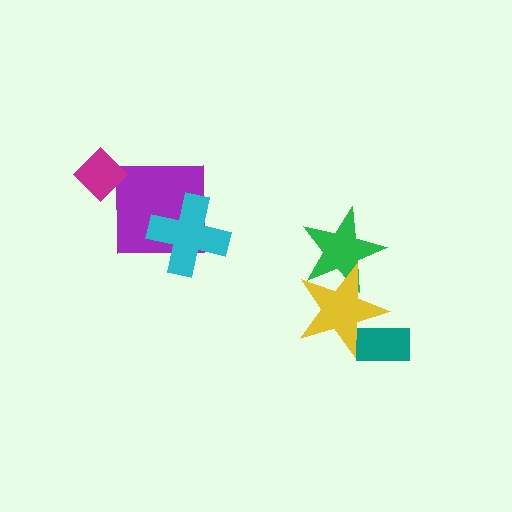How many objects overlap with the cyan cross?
1 object overlaps with the cyan cross.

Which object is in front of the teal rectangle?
The yellow star is in front of the teal rectangle.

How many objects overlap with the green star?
1 object overlaps with the green star.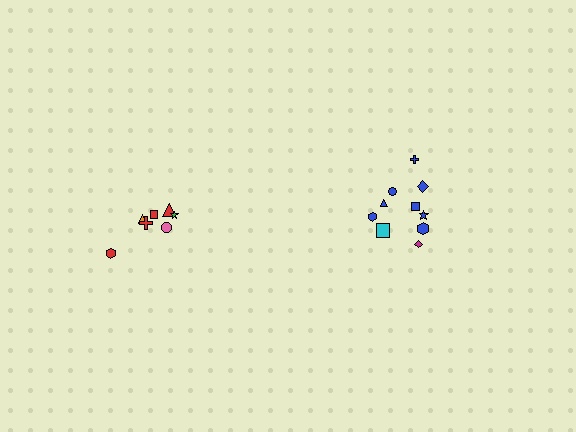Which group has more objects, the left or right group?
The right group.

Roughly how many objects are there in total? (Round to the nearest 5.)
Roughly 15 objects in total.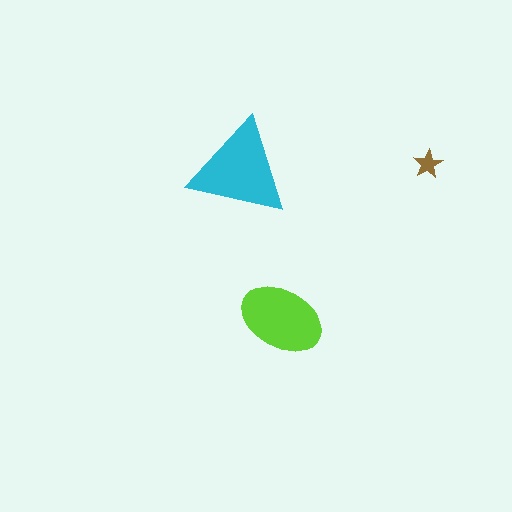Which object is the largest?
The cyan triangle.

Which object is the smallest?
The brown star.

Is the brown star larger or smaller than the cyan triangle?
Smaller.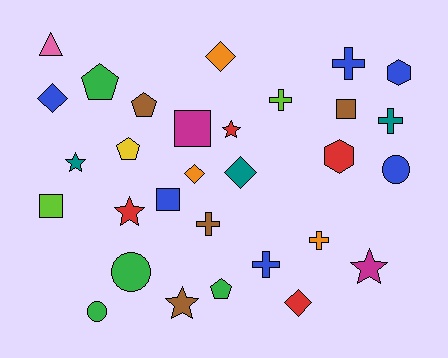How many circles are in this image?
There are 3 circles.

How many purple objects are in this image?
There are no purple objects.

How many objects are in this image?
There are 30 objects.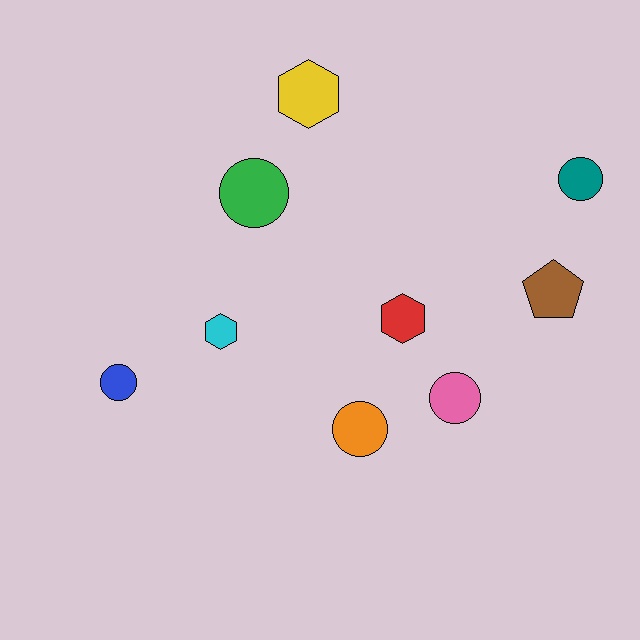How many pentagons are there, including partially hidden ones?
There is 1 pentagon.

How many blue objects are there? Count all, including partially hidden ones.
There is 1 blue object.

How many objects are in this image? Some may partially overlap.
There are 9 objects.